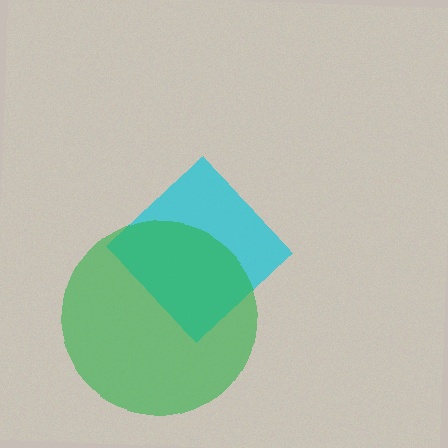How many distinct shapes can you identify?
There are 2 distinct shapes: a cyan diamond, a green circle.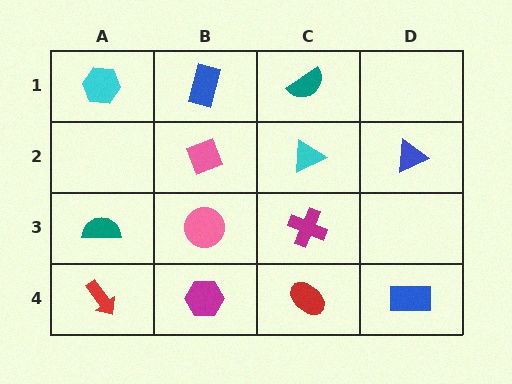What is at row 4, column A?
A red arrow.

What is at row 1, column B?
A blue rectangle.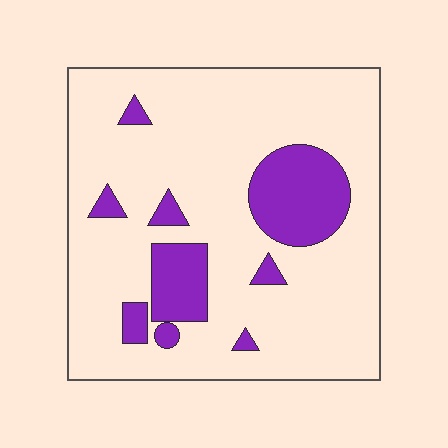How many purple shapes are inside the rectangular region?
9.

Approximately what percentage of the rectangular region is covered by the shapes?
Approximately 20%.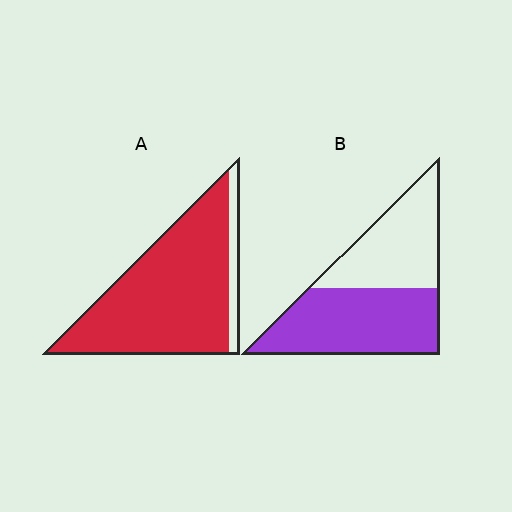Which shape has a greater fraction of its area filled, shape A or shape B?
Shape A.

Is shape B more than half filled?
Yes.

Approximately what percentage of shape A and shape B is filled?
A is approximately 90% and B is approximately 55%.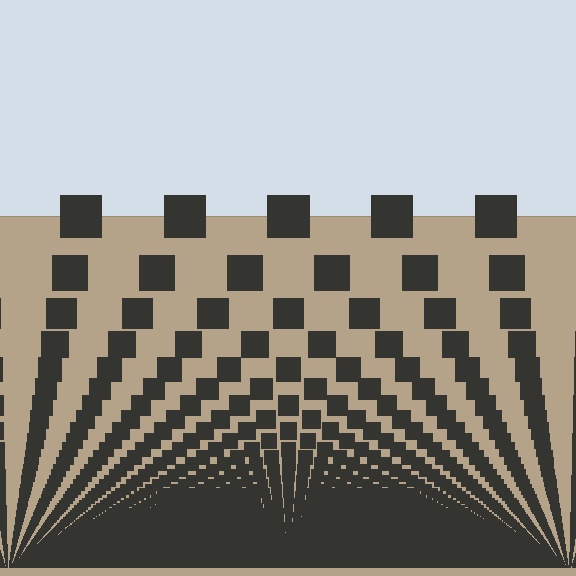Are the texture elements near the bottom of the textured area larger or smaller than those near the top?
Smaller. The gradient is inverted — elements near the bottom are smaller and denser.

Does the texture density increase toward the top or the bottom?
Density increases toward the bottom.